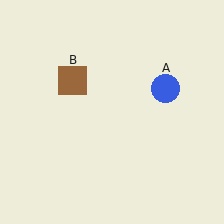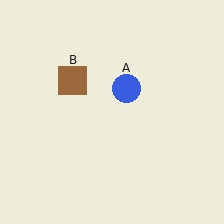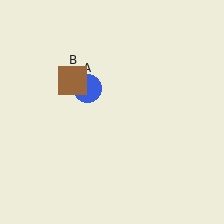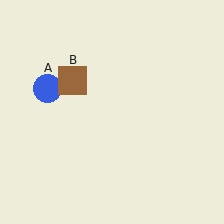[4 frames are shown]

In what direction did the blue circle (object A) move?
The blue circle (object A) moved left.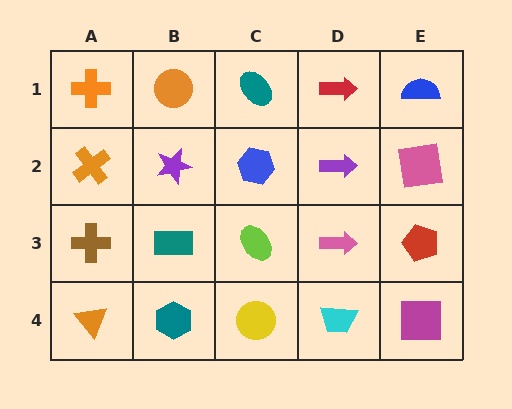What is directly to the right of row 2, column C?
A purple arrow.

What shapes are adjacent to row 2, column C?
A teal ellipse (row 1, column C), a lime ellipse (row 3, column C), a purple star (row 2, column B), a purple arrow (row 2, column D).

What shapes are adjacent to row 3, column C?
A blue hexagon (row 2, column C), a yellow circle (row 4, column C), a teal rectangle (row 3, column B), a pink arrow (row 3, column D).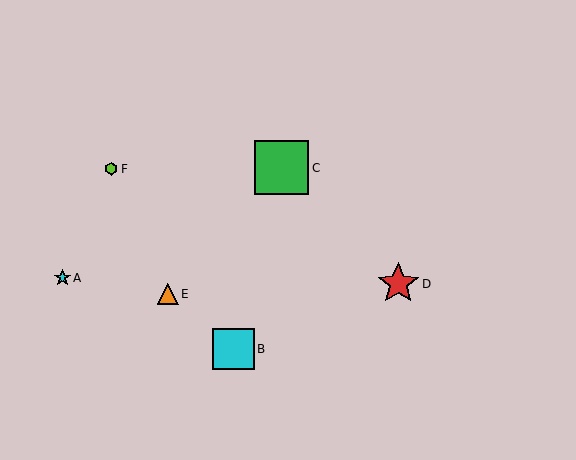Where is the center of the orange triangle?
The center of the orange triangle is at (168, 294).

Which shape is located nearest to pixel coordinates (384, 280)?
The red star (labeled D) at (398, 284) is nearest to that location.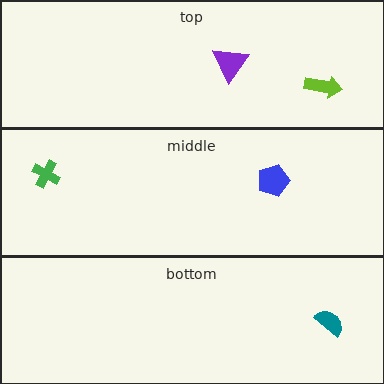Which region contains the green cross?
The middle region.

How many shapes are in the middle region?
2.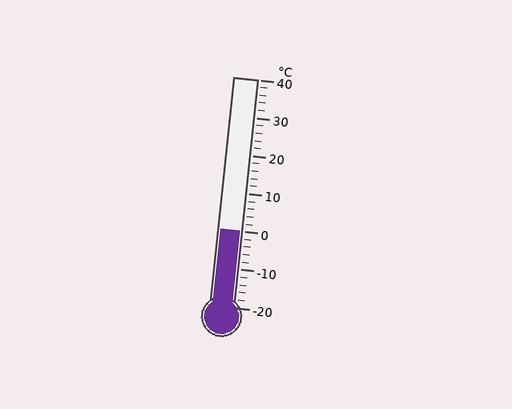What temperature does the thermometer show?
The thermometer shows approximately 0°C.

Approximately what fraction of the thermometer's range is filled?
The thermometer is filled to approximately 35% of its range.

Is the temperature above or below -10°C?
The temperature is above -10°C.